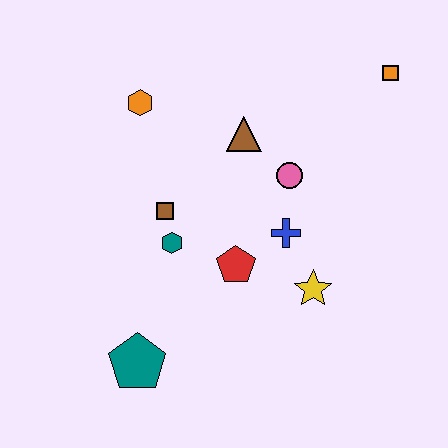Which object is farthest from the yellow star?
The orange hexagon is farthest from the yellow star.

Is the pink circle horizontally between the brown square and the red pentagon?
No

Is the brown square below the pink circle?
Yes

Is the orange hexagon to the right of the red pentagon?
No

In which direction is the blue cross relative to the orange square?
The blue cross is below the orange square.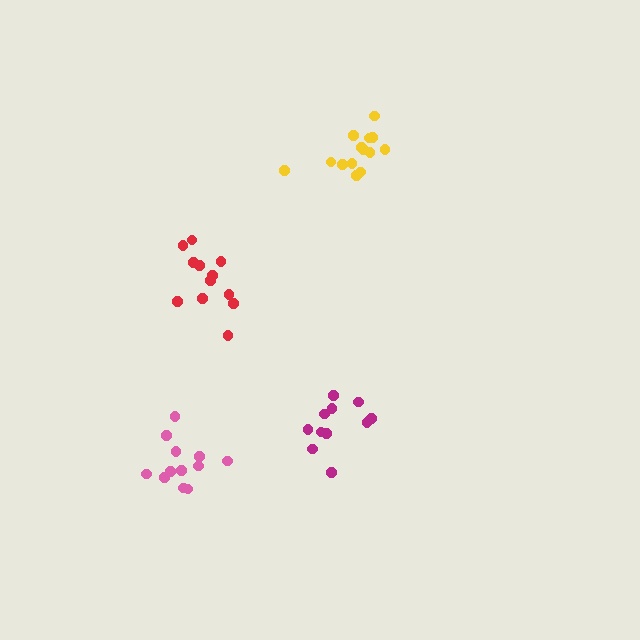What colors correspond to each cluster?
The clusters are colored: pink, magenta, yellow, red.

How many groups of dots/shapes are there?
There are 4 groups.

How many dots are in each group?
Group 1: 12 dots, Group 2: 11 dots, Group 3: 14 dots, Group 4: 12 dots (49 total).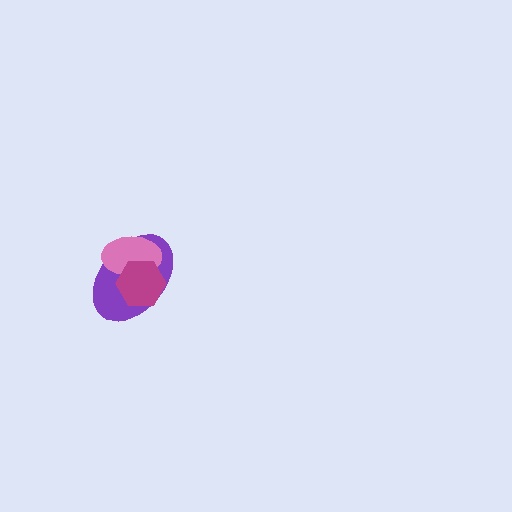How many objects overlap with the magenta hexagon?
2 objects overlap with the magenta hexagon.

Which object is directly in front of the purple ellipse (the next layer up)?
The pink ellipse is directly in front of the purple ellipse.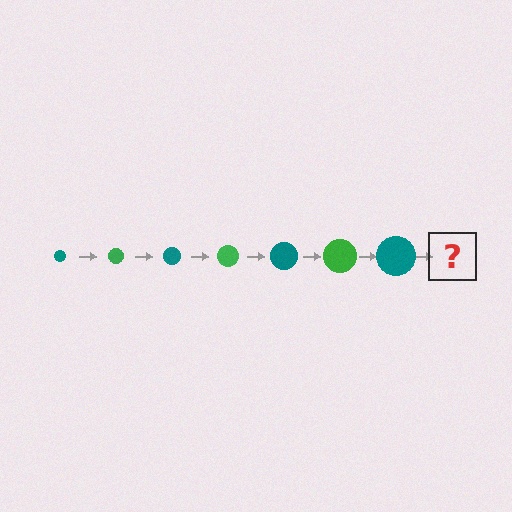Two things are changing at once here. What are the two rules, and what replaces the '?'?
The two rules are that the circle grows larger each step and the color cycles through teal and green. The '?' should be a green circle, larger than the previous one.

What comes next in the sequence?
The next element should be a green circle, larger than the previous one.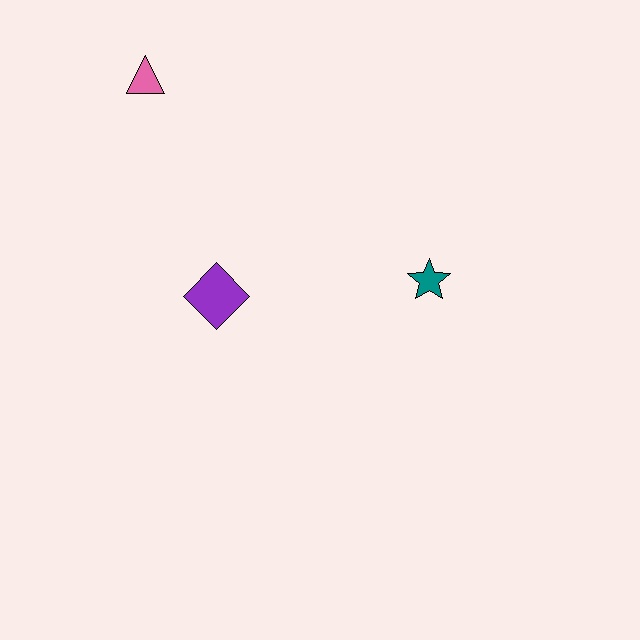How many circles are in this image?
There are no circles.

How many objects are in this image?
There are 3 objects.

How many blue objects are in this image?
There are no blue objects.